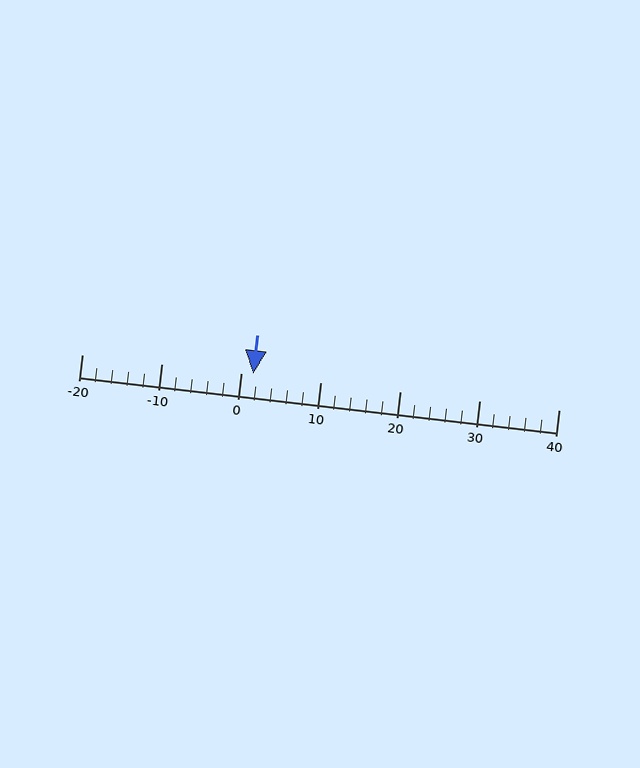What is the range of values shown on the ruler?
The ruler shows values from -20 to 40.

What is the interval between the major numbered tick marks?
The major tick marks are spaced 10 units apart.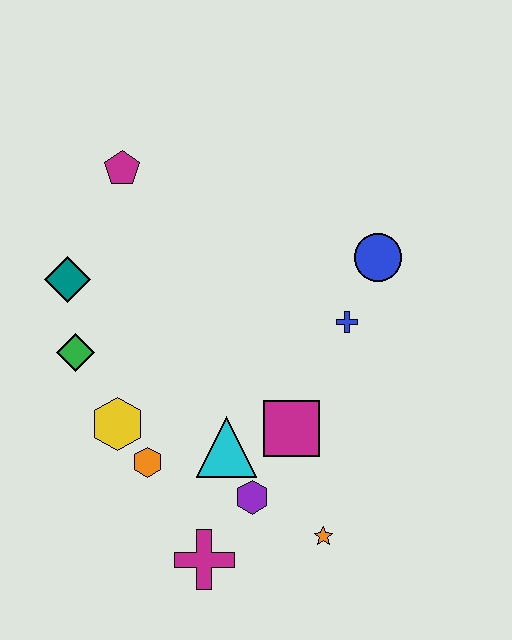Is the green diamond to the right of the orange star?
No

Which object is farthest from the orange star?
The magenta pentagon is farthest from the orange star.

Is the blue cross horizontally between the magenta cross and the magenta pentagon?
No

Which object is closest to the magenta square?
The cyan triangle is closest to the magenta square.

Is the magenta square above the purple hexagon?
Yes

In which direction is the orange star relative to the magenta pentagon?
The orange star is below the magenta pentagon.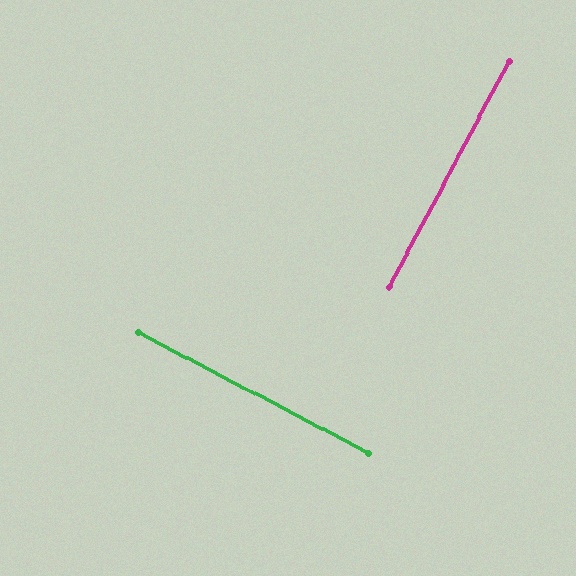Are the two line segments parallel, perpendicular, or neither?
Perpendicular — they meet at approximately 89°.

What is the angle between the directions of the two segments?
Approximately 89 degrees.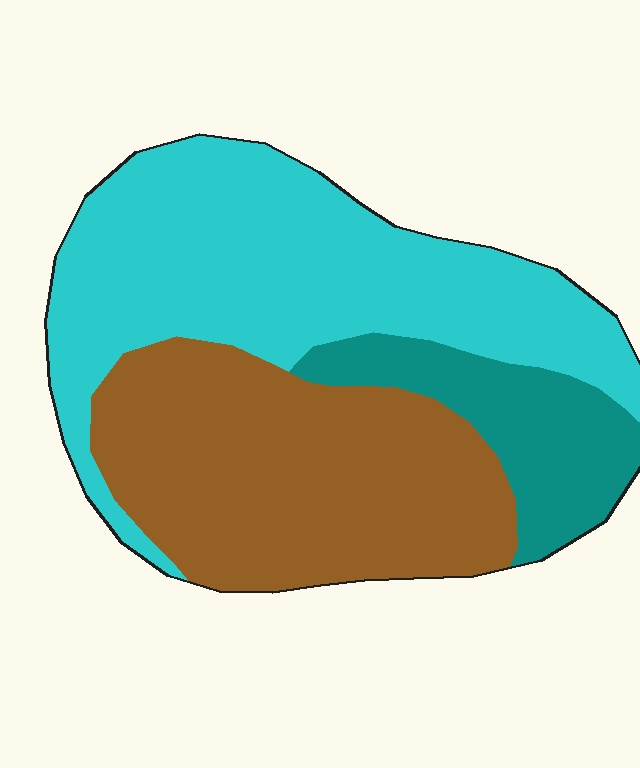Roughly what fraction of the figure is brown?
Brown takes up about two fifths (2/5) of the figure.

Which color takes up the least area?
Teal, at roughly 15%.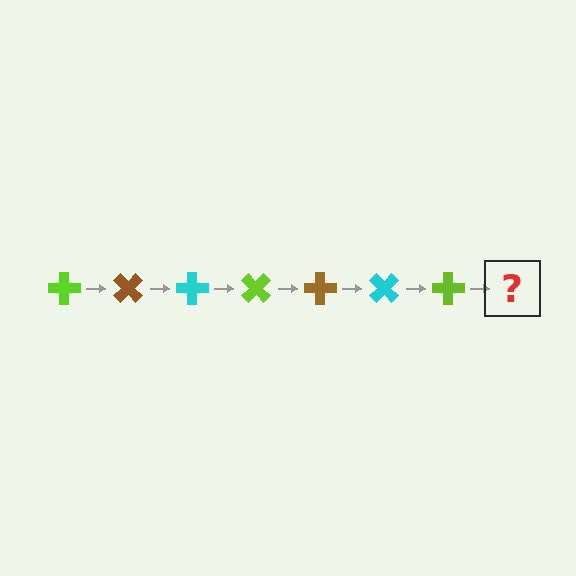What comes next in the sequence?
The next element should be a brown cross, rotated 315 degrees from the start.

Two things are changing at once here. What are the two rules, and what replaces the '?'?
The two rules are that it rotates 45 degrees each step and the color cycles through lime, brown, and cyan. The '?' should be a brown cross, rotated 315 degrees from the start.